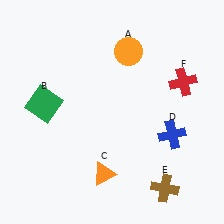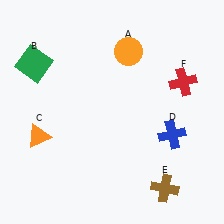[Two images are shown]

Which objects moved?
The objects that moved are: the green square (B), the orange triangle (C).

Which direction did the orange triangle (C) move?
The orange triangle (C) moved left.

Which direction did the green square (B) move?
The green square (B) moved up.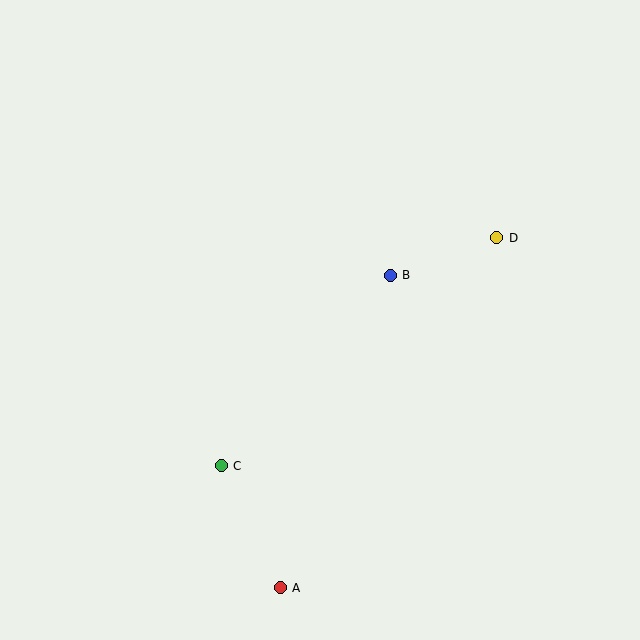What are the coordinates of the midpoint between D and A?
The midpoint between D and A is at (388, 413).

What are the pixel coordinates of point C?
Point C is at (221, 466).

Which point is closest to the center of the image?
Point B at (390, 275) is closest to the center.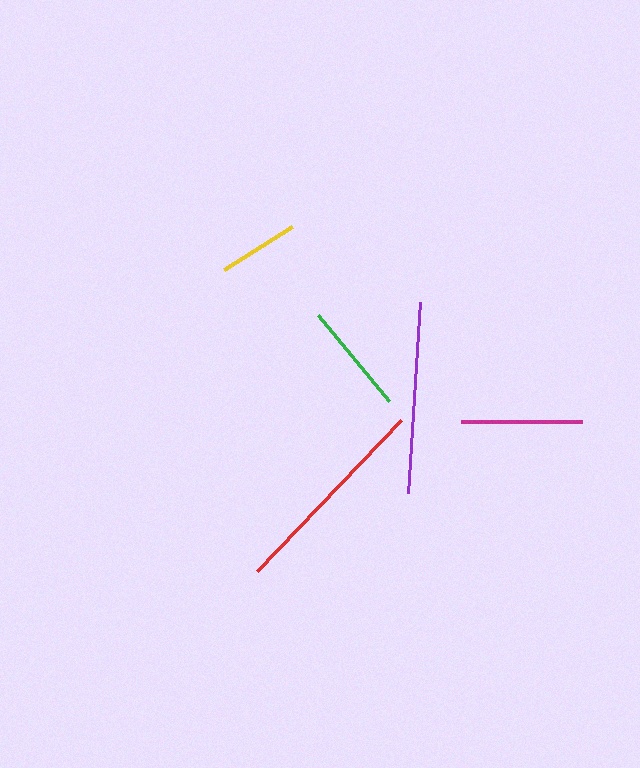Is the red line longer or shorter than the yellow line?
The red line is longer than the yellow line.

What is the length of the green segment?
The green segment is approximately 112 pixels long.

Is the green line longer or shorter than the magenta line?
The magenta line is longer than the green line.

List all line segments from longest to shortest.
From longest to shortest: red, purple, magenta, green, yellow.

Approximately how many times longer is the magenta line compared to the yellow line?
The magenta line is approximately 1.5 times the length of the yellow line.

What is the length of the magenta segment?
The magenta segment is approximately 121 pixels long.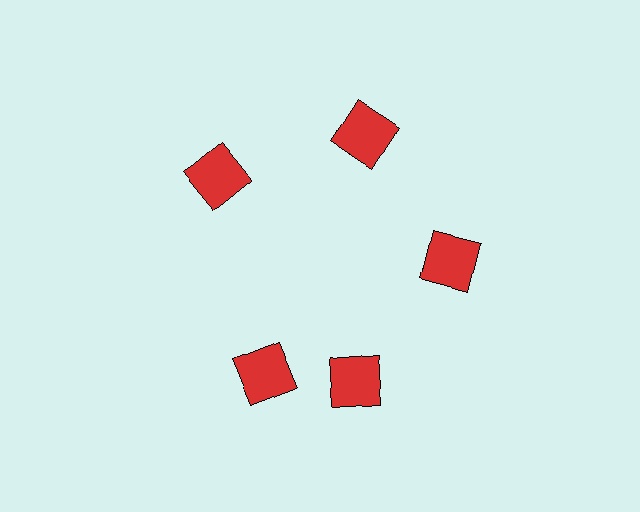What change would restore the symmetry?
The symmetry would be restored by rotating it back into even spacing with its neighbors so that all 5 squares sit at equal angles and equal distance from the center.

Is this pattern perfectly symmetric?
No. The 5 red squares are arranged in a ring, but one element near the 8 o'clock position is rotated out of alignment along the ring, breaking the 5-fold rotational symmetry.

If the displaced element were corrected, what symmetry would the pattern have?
It would have 5-fold rotational symmetry — the pattern would map onto itself every 72 degrees.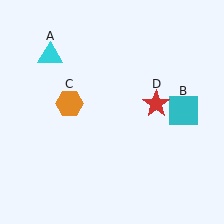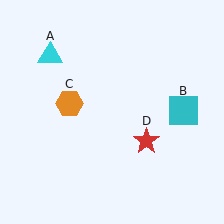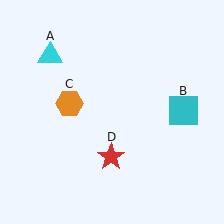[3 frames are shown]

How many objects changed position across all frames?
1 object changed position: red star (object D).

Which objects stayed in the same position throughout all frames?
Cyan triangle (object A) and cyan square (object B) and orange hexagon (object C) remained stationary.